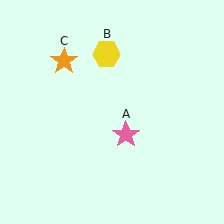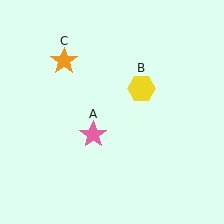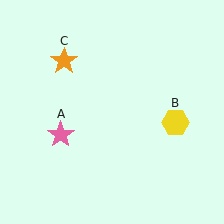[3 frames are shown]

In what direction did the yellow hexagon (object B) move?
The yellow hexagon (object B) moved down and to the right.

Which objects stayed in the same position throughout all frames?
Orange star (object C) remained stationary.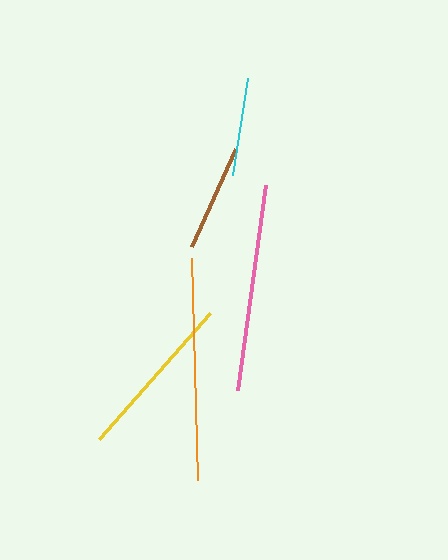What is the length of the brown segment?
The brown segment is approximately 107 pixels long.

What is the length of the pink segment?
The pink segment is approximately 208 pixels long.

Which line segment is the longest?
The orange line is the longest at approximately 222 pixels.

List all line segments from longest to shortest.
From longest to shortest: orange, pink, yellow, brown, cyan.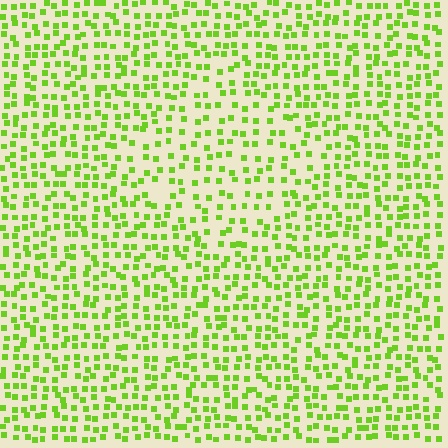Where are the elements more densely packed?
The elements are more densely packed outside the diamond boundary.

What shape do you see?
I see a diamond.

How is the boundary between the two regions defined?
The boundary is defined by a change in element density (approximately 1.6x ratio). All elements are the same color, size, and shape.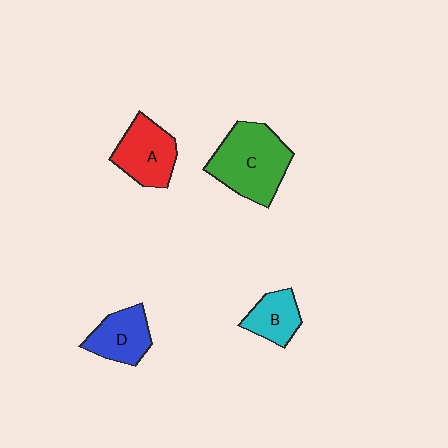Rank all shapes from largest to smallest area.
From largest to smallest: C (green), A (red), D (blue), B (cyan).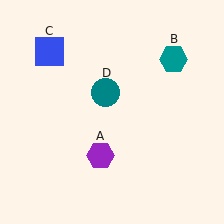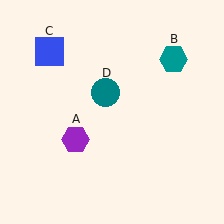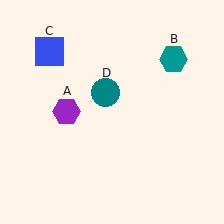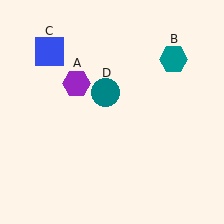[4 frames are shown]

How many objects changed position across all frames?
1 object changed position: purple hexagon (object A).